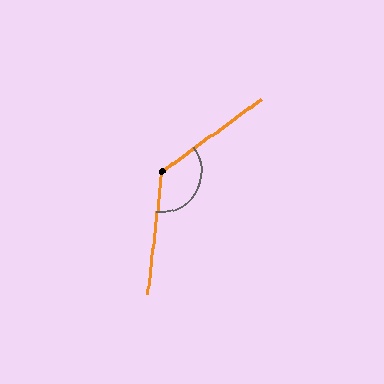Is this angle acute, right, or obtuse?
It is obtuse.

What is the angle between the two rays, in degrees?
Approximately 132 degrees.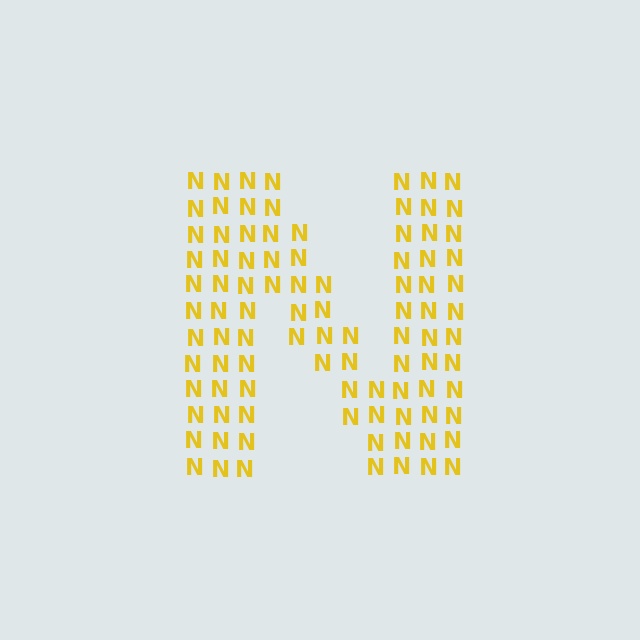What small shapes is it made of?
It is made of small letter N's.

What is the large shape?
The large shape is the letter N.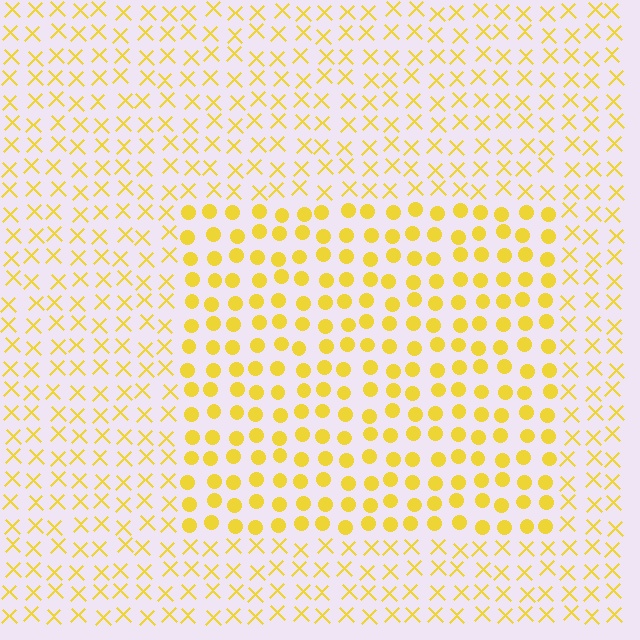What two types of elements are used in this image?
The image uses circles inside the rectangle region and X marks outside it.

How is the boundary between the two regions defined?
The boundary is defined by a change in element shape: circles inside vs. X marks outside. All elements share the same color and spacing.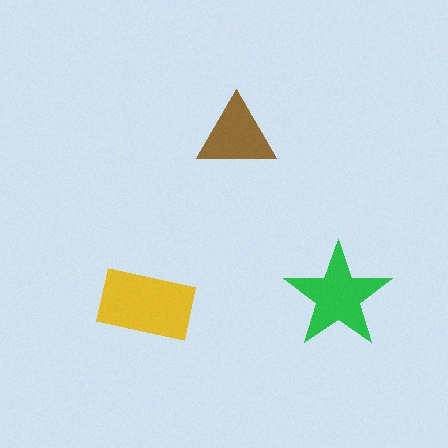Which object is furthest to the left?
The yellow rectangle is leftmost.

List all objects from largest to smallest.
The yellow rectangle, the green star, the brown triangle.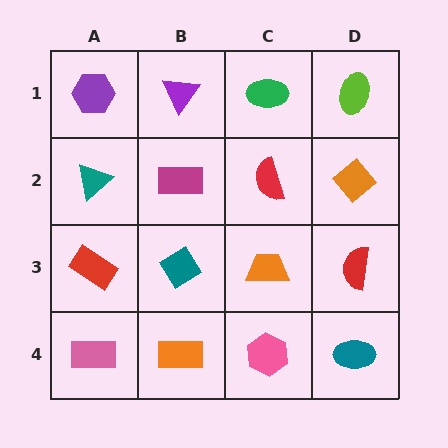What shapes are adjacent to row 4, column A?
A red rectangle (row 3, column A), an orange rectangle (row 4, column B).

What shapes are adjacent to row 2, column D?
A lime ellipse (row 1, column D), a red semicircle (row 3, column D), a red semicircle (row 2, column C).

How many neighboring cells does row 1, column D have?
2.